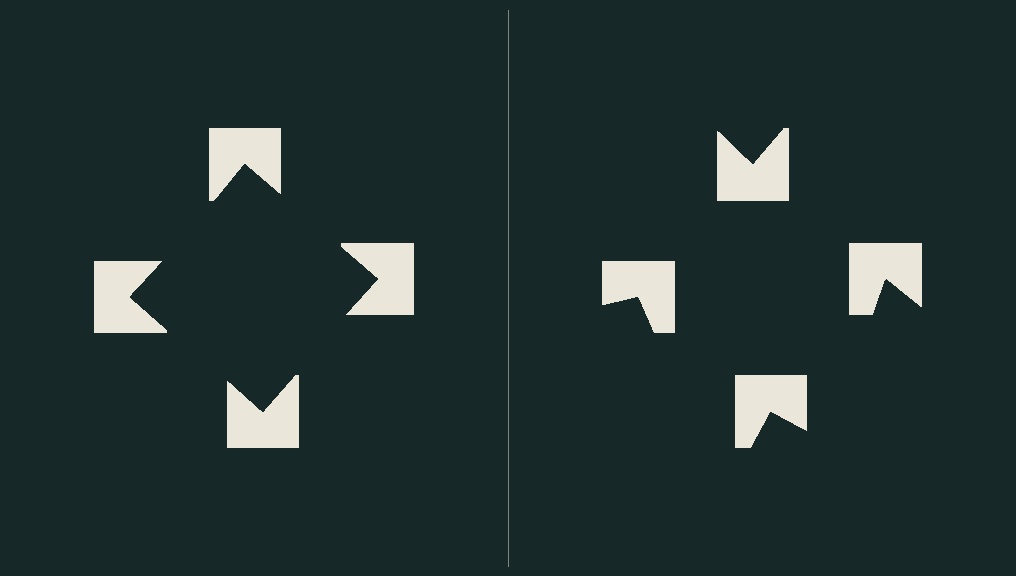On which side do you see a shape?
An illusory square appears on the left side. On the right side the wedge cuts are rotated, so no coherent shape forms.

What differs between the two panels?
The notched squares are positioned identically on both sides; only the wedge orientations differ. On the left they align to a square; on the right they are misaligned.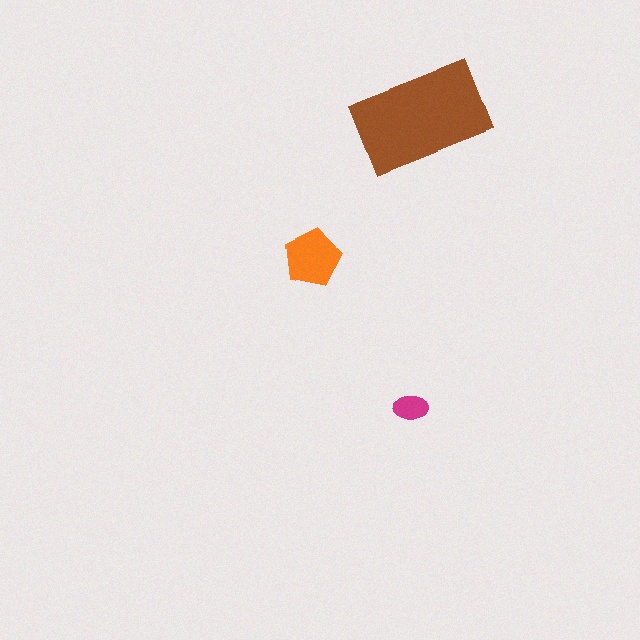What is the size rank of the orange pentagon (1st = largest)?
2nd.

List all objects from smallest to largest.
The magenta ellipse, the orange pentagon, the brown rectangle.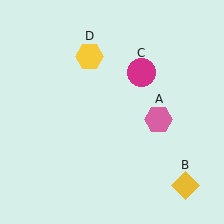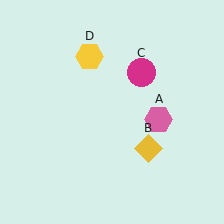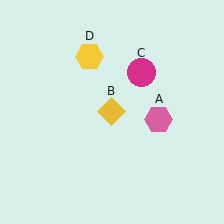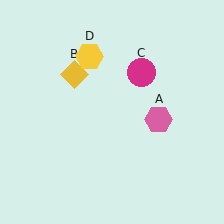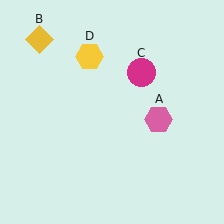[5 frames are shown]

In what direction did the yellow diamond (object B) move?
The yellow diamond (object B) moved up and to the left.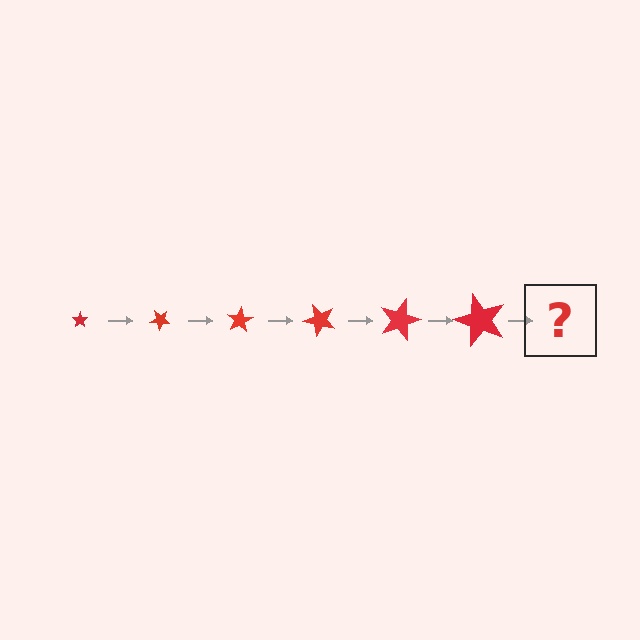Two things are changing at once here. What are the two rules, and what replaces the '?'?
The two rules are that the star grows larger each step and it rotates 40 degrees each step. The '?' should be a star, larger than the previous one and rotated 240 degrees from the start.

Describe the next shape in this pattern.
It should be a star, larger than the previous one and rotated 240 degrees from the start.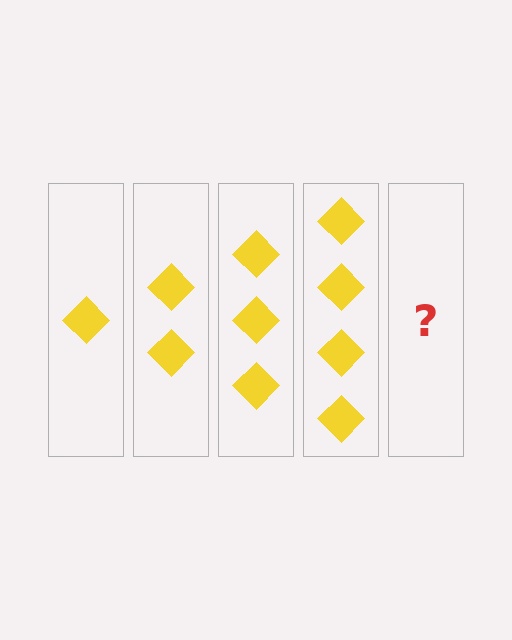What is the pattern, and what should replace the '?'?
The pattern is that each step adds one more diamond. The '?' should be 5 diamonds.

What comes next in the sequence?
The next element should be 5 diamonds.